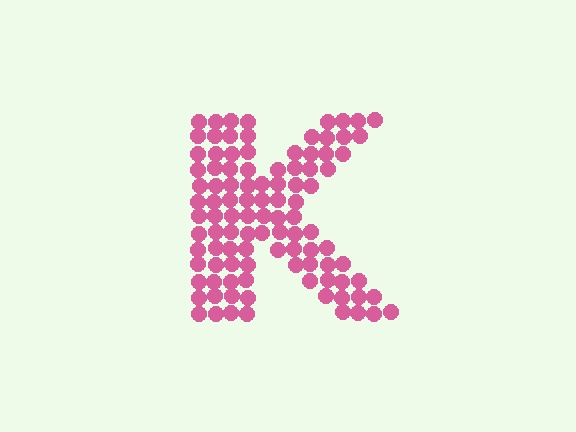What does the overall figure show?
The overall figure shows the letter K.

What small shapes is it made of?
It is made of small circles.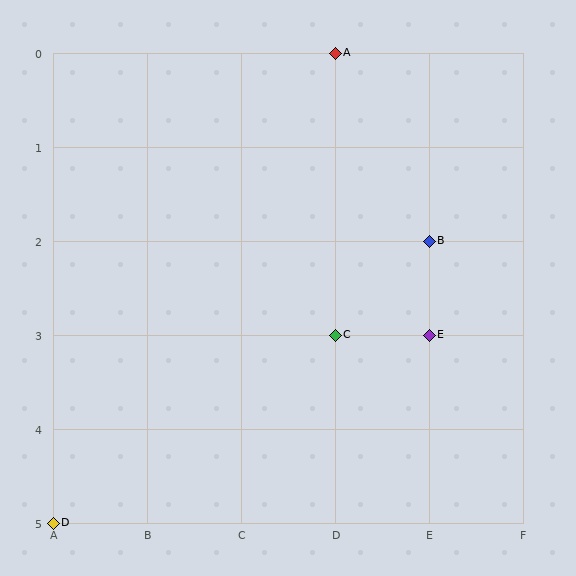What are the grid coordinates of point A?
Point A is at grid coordinates (D, 0).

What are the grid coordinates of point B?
Point B is at grid coordinates (E, 2).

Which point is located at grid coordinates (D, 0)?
Point A is at (D, 0).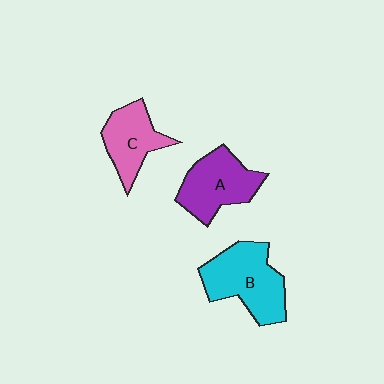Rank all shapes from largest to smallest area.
From largest to smallest: B (cyan), A (purple), C (pink).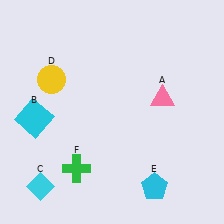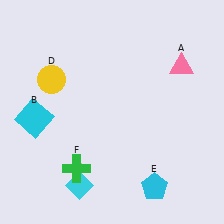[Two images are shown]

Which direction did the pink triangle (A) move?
The pink triangle (A) moved up.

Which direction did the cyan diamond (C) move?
The cyan diamond (C) moved right.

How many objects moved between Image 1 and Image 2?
2 objects moved between the two images.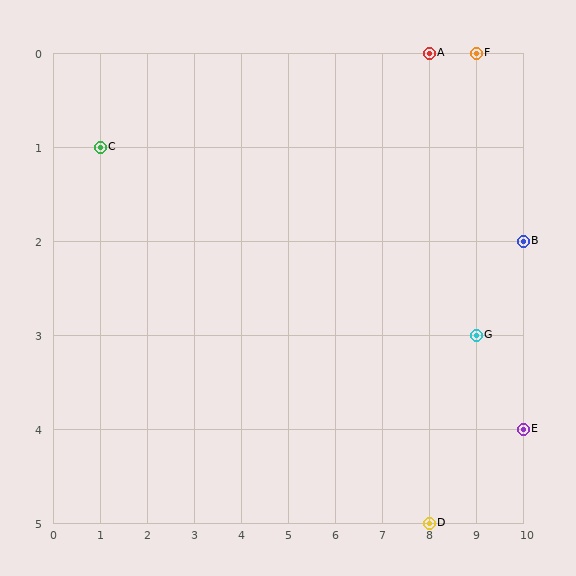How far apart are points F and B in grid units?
Points F and B are 1 column and 2 rows apart (about 2.2 grid units diagonally).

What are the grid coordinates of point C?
Point C is at grid coordinates (1, 1).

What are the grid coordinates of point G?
Point G is at grid coordinates (9, 3).